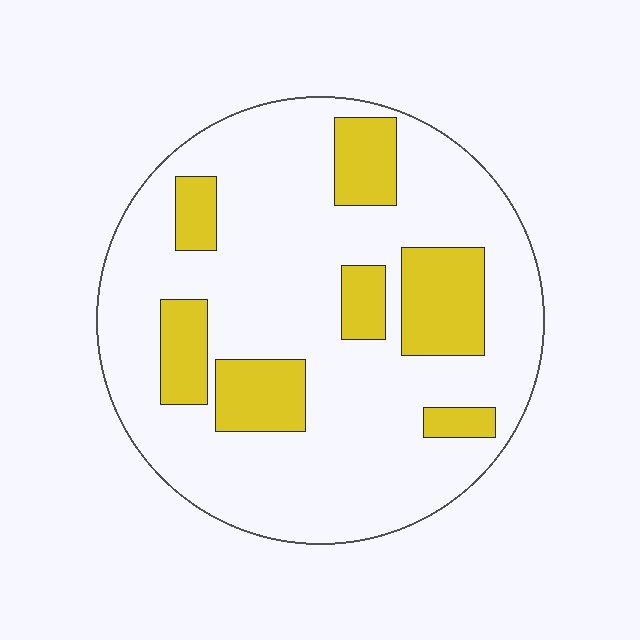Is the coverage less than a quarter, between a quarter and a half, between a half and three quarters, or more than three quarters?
Less than a quarter.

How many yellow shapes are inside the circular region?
7.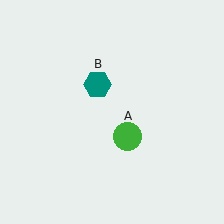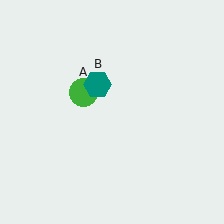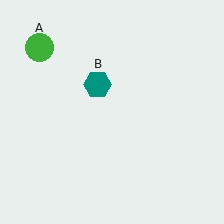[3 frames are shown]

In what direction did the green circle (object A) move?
The green circle (object A) moved up and to the left.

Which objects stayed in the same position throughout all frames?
Teal hexagon (object B) remained stationary.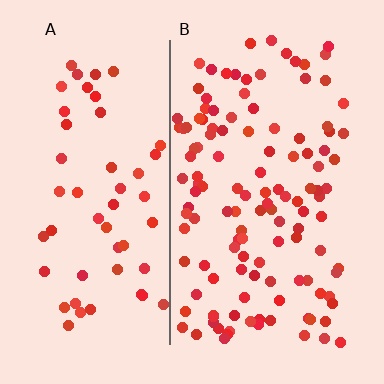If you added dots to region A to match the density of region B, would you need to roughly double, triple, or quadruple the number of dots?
Approximately double.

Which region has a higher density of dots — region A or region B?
B (the right).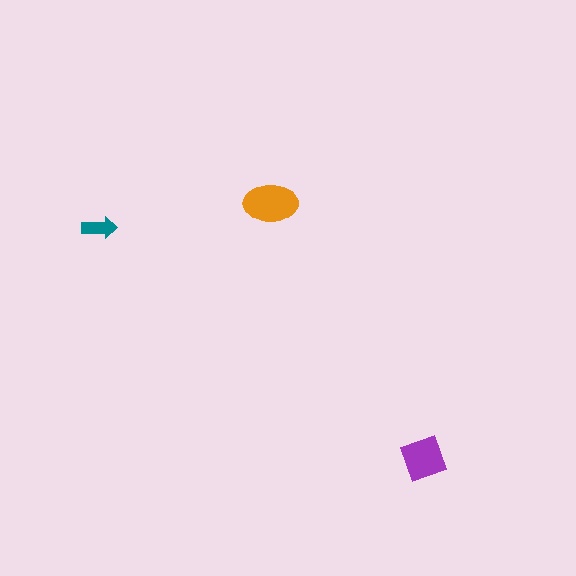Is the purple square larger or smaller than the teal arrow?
Larger.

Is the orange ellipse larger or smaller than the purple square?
Larger.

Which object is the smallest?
The teal arrow.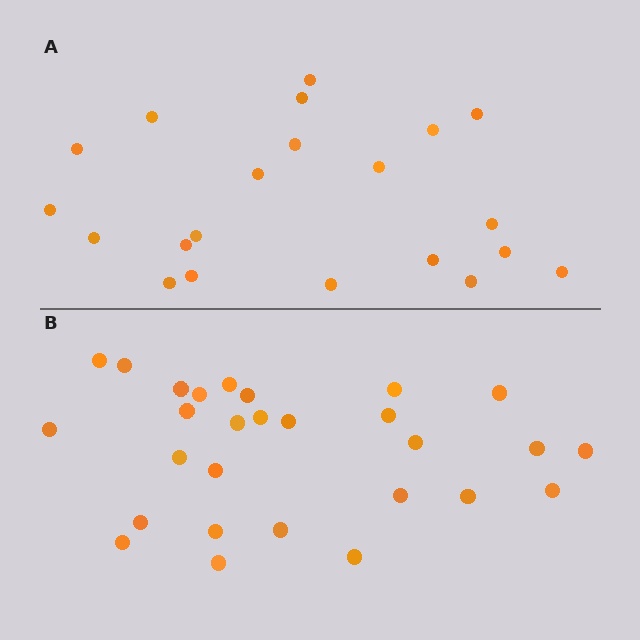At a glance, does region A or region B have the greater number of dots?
Region B (the bottom region) has more dots.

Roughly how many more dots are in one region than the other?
Region B has roughly 8 or so more dots than region A.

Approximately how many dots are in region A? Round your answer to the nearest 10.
About 20 dots. (The exact count is 21, which rounds to 20.)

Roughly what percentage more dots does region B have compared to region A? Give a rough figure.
About 35% more.